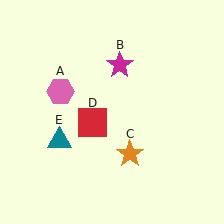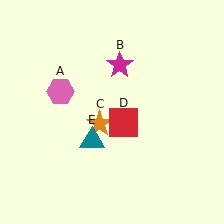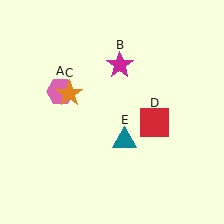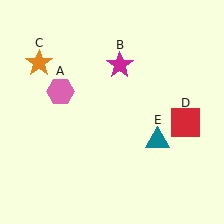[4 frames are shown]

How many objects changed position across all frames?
3 objects changed position: orange star (object C), red square (object D), teal triangle (object E).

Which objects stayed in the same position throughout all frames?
Pink hexagon (object A) and magenta star (object B) remained stationary.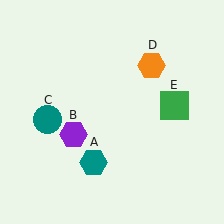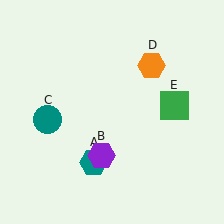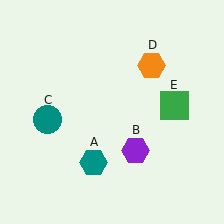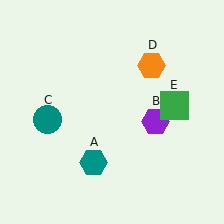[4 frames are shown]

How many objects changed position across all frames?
1 object changed position: purple hexagon (object B).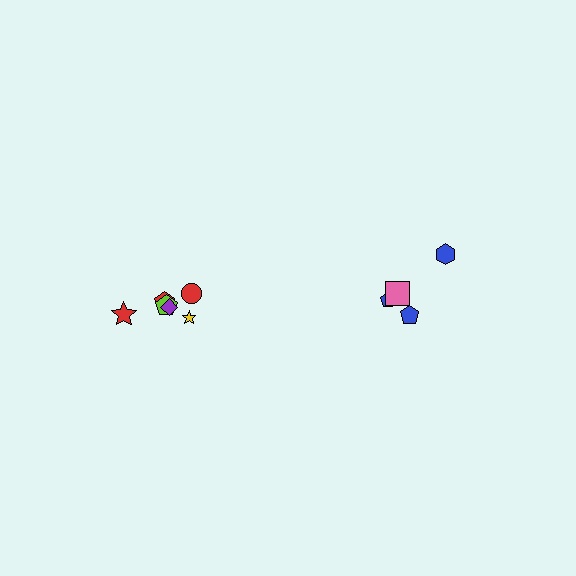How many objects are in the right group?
There are 4 objects.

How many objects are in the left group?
There are 6 objects.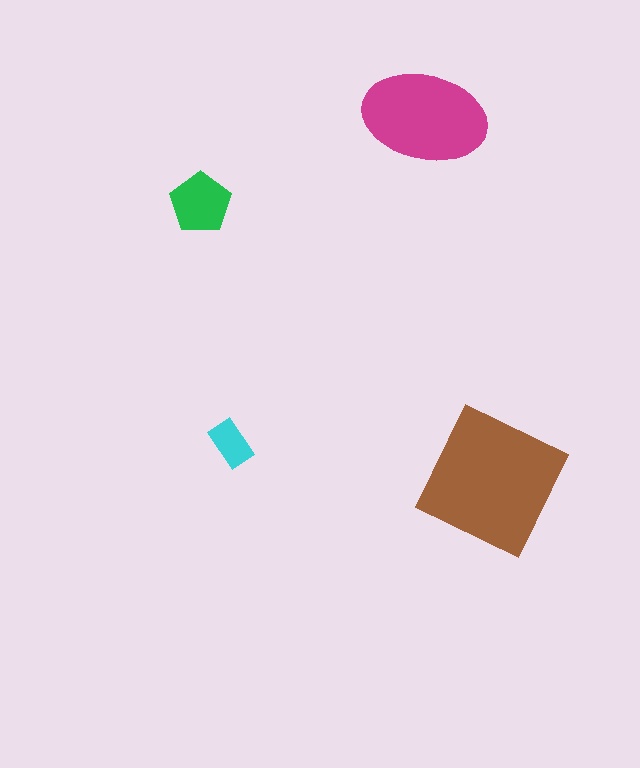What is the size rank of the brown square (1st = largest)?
1st.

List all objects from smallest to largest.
The cyan rectangle, the green pentagon, the magenta ellipse, the brown square.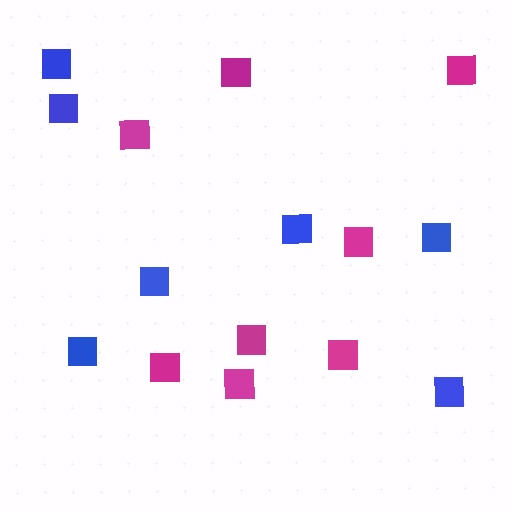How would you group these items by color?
There are 2 groups: one group of magenta squares (8) and one group of blue squares (7).